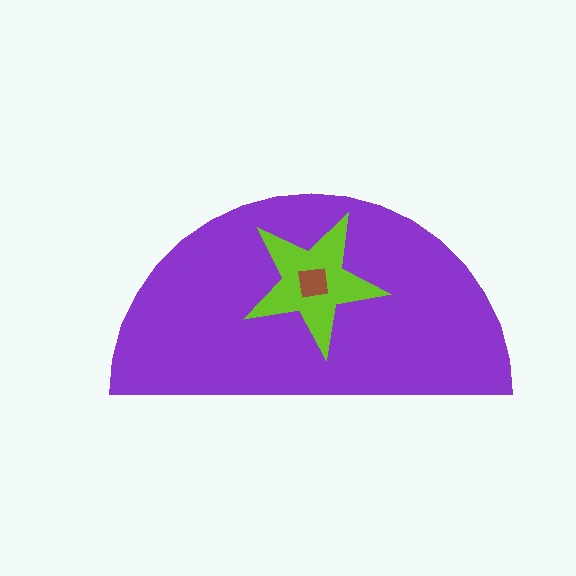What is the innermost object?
The brown square.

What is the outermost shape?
The purple semicircle.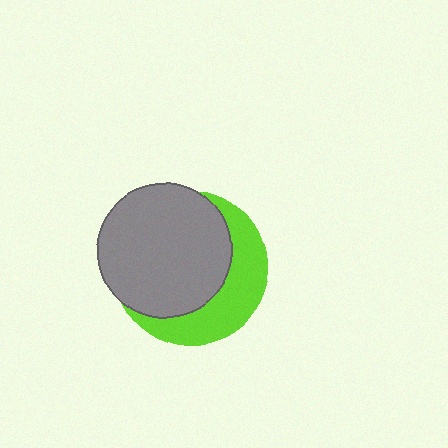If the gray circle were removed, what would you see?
You would see the complete lime circle.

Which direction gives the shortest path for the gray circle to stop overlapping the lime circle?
Moving toward the upper-left gives the shortest separation.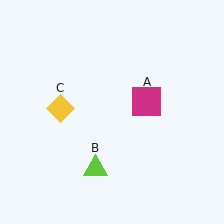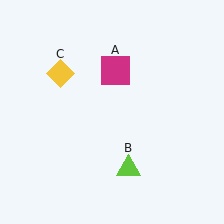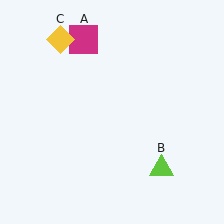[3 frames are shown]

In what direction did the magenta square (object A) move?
The magenta square (object A) moved up and to the left.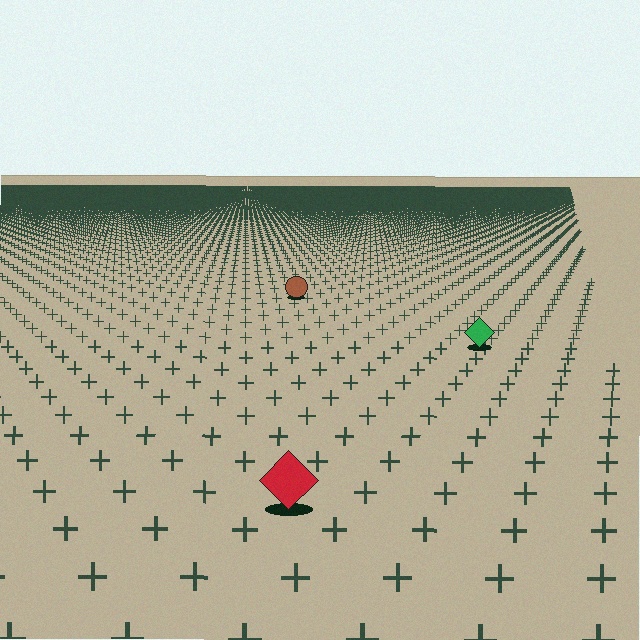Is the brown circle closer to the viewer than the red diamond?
No. The red diamond is closer — you can tell from the texture gradient: the ground texture is coarser near it.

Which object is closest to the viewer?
The red diamond is closest. The texture marks near it are larger and more spread out.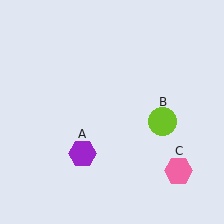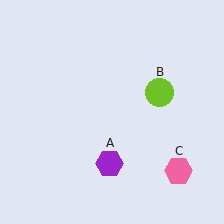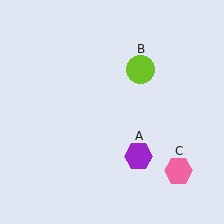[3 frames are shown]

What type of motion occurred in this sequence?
The purple hexagon (object A), lime circle (object B) rotated counterclockwise around the center of the scene.